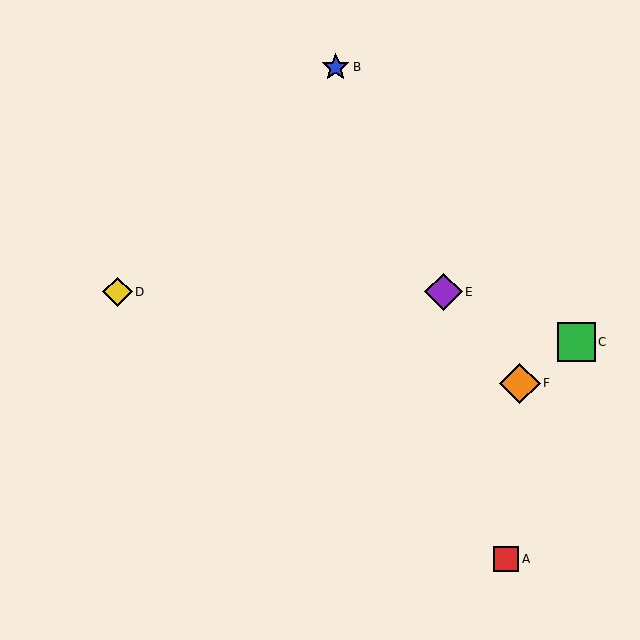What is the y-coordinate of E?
Object E is at y≈292.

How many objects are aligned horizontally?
2 objects (D, E) are aligned horizontally.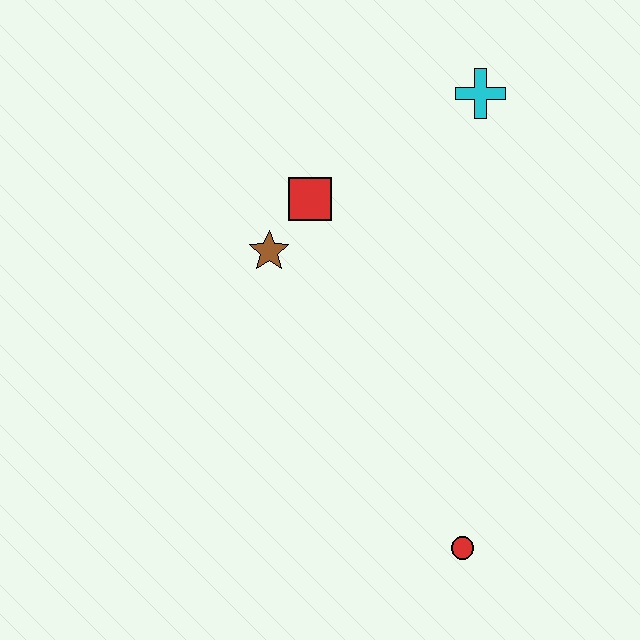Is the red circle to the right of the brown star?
Yes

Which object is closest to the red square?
The brown star is closest to the red square.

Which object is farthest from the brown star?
The red circle is farthest from the brown star.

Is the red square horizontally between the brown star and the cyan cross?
Yes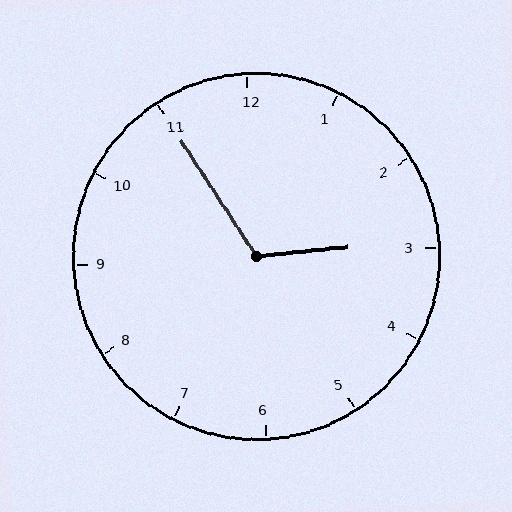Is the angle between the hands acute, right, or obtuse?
It is obtuse.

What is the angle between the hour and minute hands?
Approximately 118 degrees.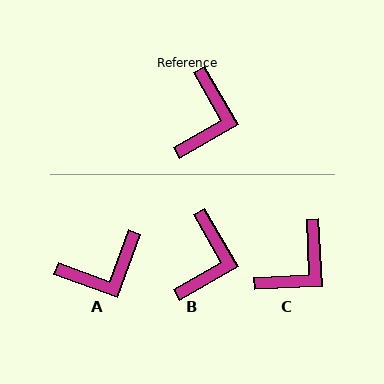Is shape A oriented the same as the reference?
No, it is off by about 50 degrees.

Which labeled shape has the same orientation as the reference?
B.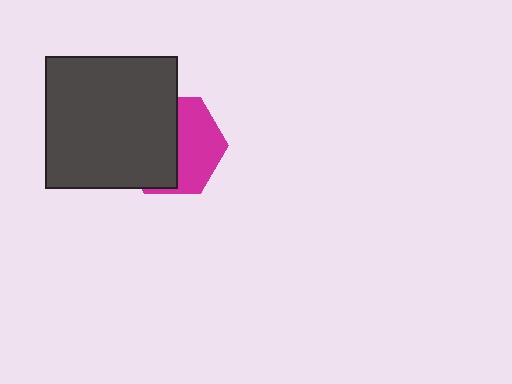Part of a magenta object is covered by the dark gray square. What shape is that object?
It is a hexagon.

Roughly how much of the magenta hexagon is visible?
About half of it is visible (roughly 46%).